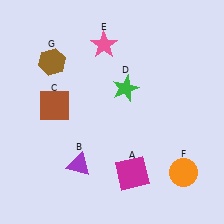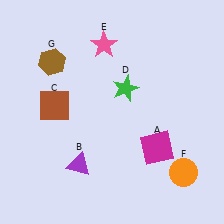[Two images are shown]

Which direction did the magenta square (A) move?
The magenta square (A) moved up.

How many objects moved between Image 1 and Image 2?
1 object moved between the two images.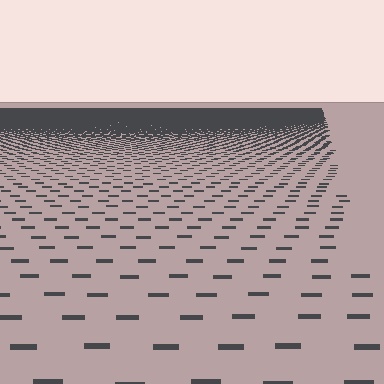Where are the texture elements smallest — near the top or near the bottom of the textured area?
Near the top.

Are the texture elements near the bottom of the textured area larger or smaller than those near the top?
Larger. Near the bottom, elements are closer to the viewer and appear at a bigger on-screen size.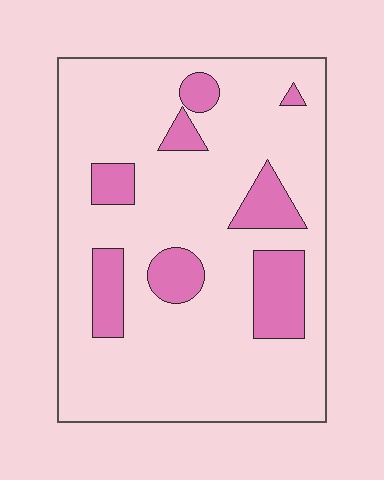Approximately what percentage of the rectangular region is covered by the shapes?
Approximately 20%.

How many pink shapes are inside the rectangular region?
8.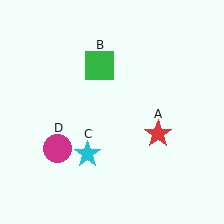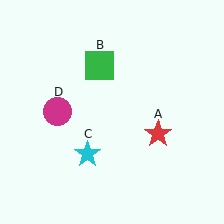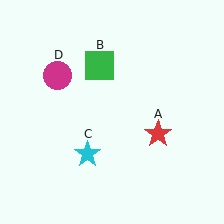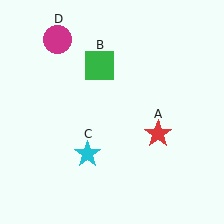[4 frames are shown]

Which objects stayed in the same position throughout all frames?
Red star (object A) and green square (object B) and cyan star (object C) remained stationary.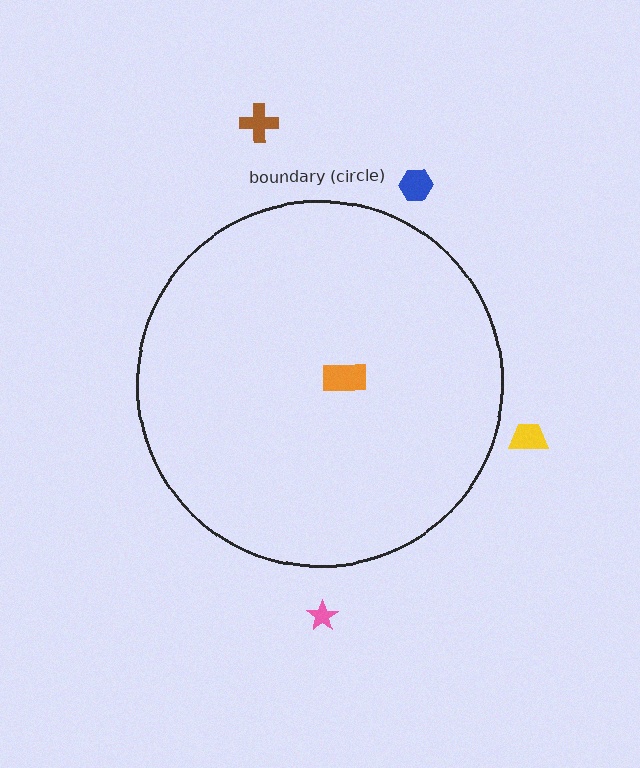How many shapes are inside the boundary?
1 inside, 4 outside.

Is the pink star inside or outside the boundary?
Outside.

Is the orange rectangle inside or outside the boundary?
Inside.